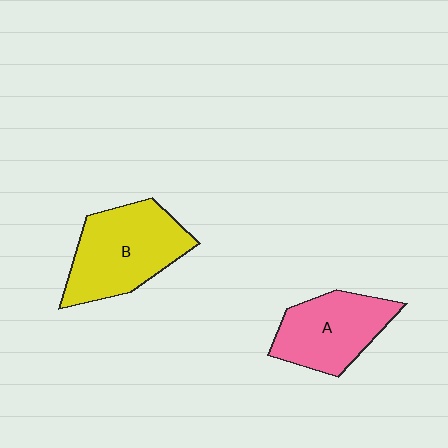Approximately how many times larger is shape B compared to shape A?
Approximately 1.2 times.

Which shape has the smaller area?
Shape A (pink).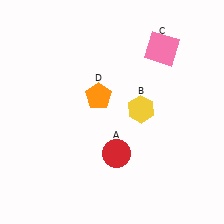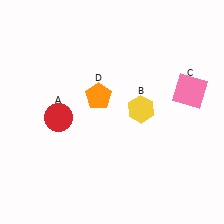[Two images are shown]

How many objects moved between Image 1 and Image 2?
2 objects moved between the two images.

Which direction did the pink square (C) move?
The pink square (C) moved down.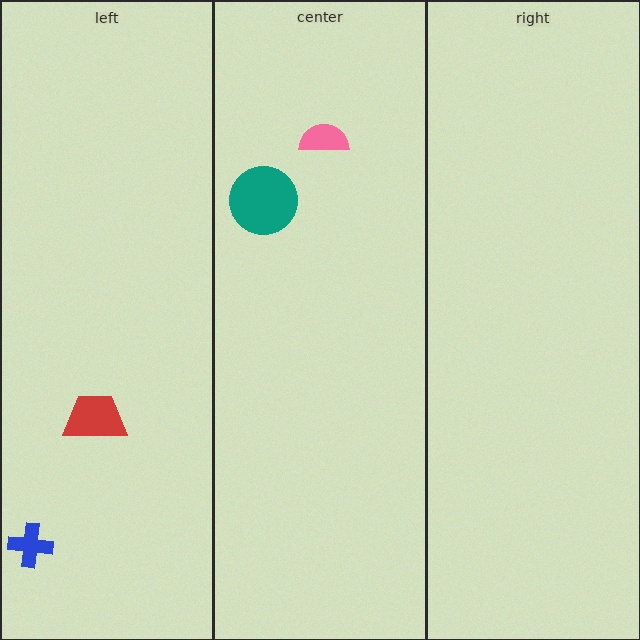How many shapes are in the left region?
2.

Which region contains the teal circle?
The center region.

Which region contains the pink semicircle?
The center region.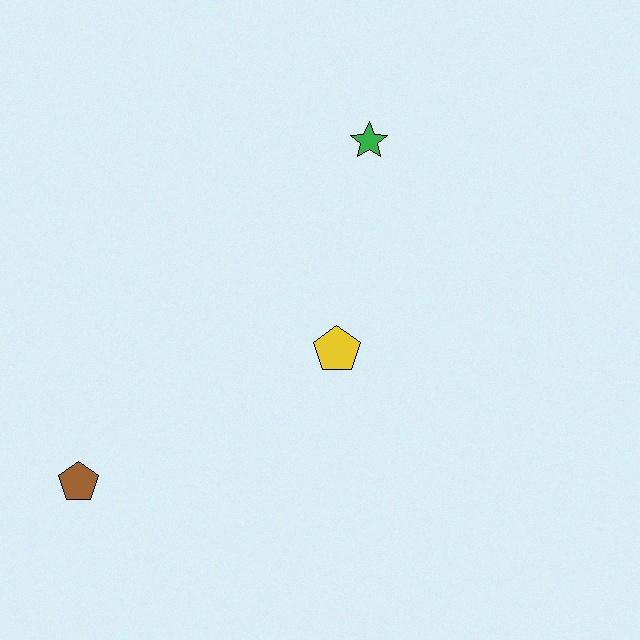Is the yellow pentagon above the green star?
No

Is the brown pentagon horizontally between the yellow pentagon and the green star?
No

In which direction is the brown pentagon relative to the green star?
The brown pentagon is below the green star.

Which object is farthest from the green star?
The brown pentagon is farthest from the green star.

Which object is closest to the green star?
The yellow pentagon is closest to the green star.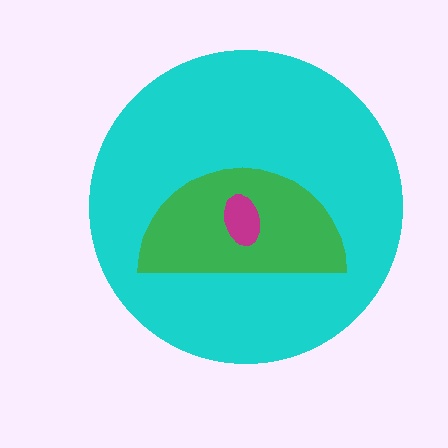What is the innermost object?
The magenta ellipse.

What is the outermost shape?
The cyan circle.